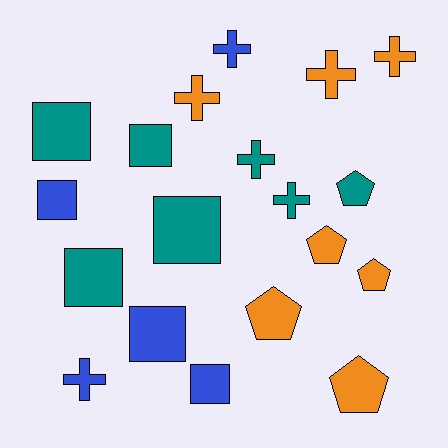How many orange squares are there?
There are no orange squares.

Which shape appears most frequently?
Cross, with 7 objects.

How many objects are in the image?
There are 19 objects.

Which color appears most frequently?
Teal, with 7 objects.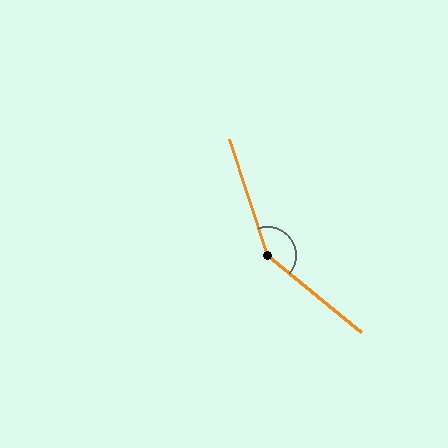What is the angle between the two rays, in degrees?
Approximately 148 degrees.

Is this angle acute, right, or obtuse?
It is obtuse.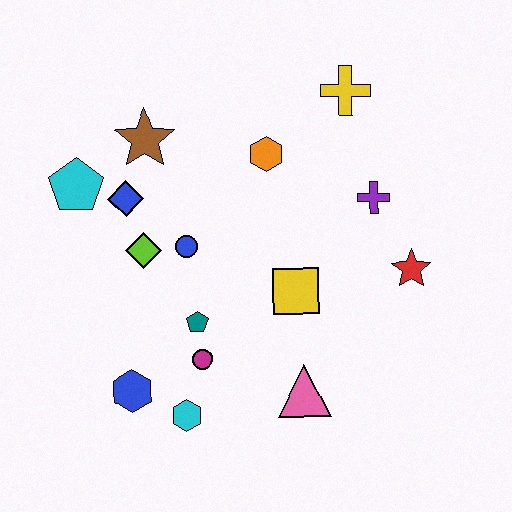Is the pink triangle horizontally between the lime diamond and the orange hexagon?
No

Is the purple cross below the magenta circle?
No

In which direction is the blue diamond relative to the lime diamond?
The blue diamond is above the lime diamond.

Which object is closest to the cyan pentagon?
The blue diamond is closest to the cyan pentagon.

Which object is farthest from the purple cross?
The blue hexagon is farthest from the purple cross.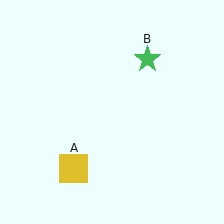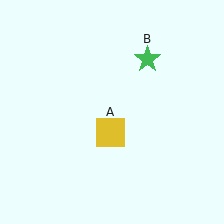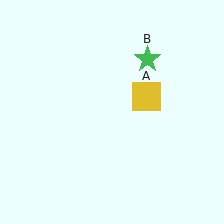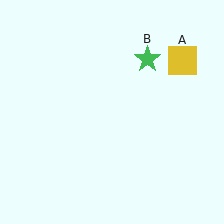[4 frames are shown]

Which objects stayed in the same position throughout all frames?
Green star (object B) remained stationary.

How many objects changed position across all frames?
1 object changed position: yellow square (object A).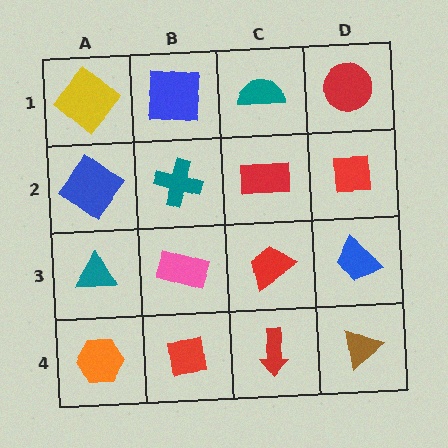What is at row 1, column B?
A blue square.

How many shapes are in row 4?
4 shapes.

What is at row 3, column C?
A red trapezoid.